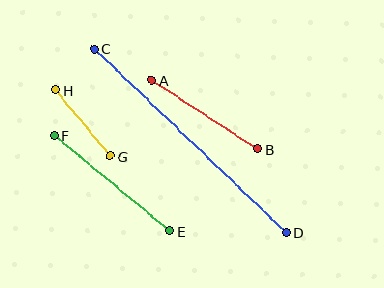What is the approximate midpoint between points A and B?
The midpoint is at approximately (205, 115) pixels.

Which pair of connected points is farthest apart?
Points C and D are farthest apart.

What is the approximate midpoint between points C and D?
The midpoint is at approximately (190, 141) pixels.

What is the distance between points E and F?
The distance is approximately 150 pixels.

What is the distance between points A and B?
The distance is approximately 126 pixels.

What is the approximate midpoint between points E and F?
The midpoint is at approximately (112, 183) pixels.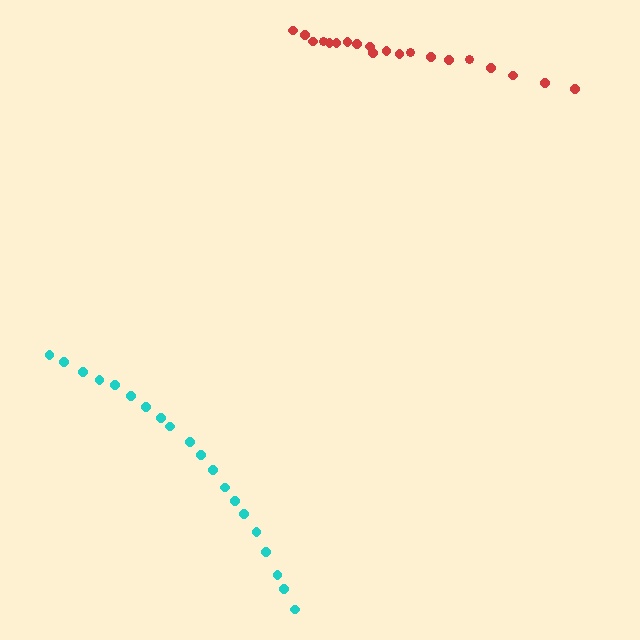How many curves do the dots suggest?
There are 2 distinct paths.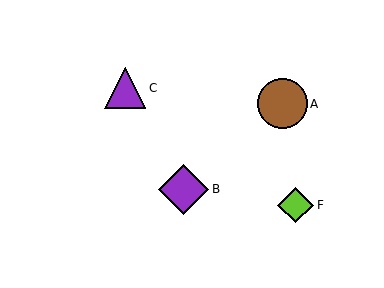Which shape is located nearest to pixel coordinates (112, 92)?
The purple triangle (labeled C) at (125, 88) is nearest to that location.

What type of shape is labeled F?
Shape F is a lime diamond.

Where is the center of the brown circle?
The center of the brown circle is at (282, 104).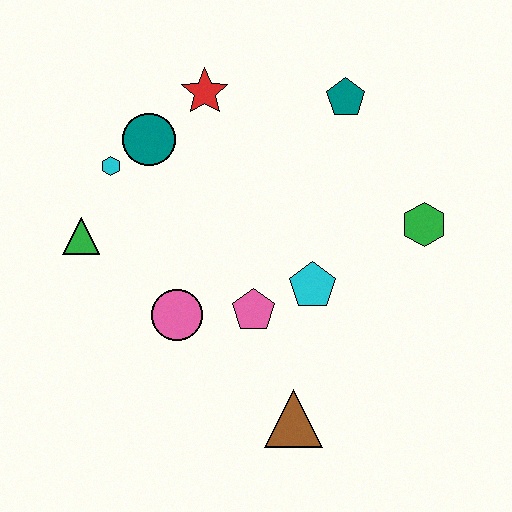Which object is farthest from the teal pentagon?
The brown triangle is farthest from the teal pentagon.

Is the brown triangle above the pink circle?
No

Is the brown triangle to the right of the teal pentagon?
No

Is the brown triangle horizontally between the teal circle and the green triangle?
No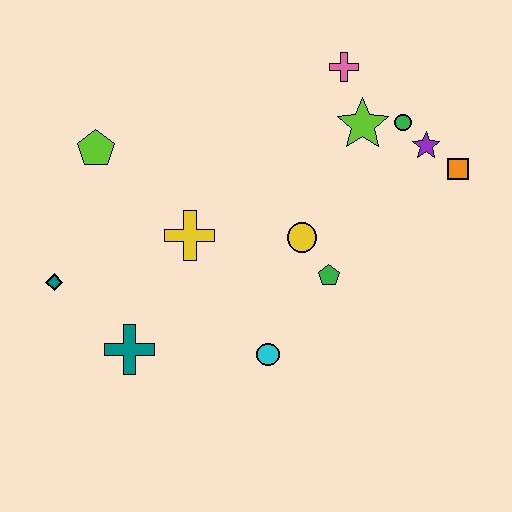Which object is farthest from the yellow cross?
The orange square is farthest from the yellow cross.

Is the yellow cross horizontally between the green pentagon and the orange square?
No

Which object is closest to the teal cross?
The teal diamond is closest to the teal cross.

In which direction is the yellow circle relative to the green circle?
The yellow circle is below the green circle.